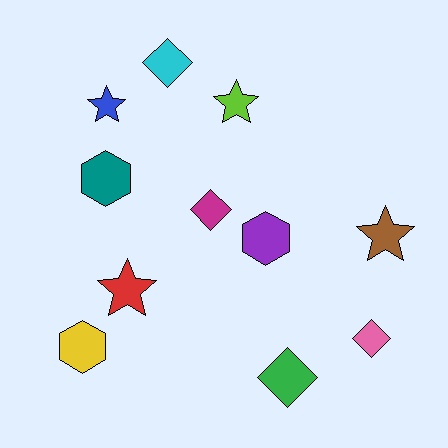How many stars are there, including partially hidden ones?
There are 4 stars.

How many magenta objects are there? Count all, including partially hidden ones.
There is 1 magenta object.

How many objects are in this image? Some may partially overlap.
There are 11 objects.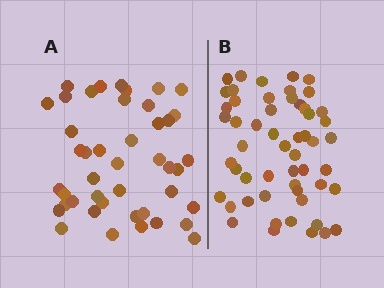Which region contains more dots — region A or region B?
Region B (the right region) has more dots.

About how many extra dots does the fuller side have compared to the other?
Region B has roughly 10 or so more dots than region A.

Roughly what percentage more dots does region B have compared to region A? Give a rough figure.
About 25% more.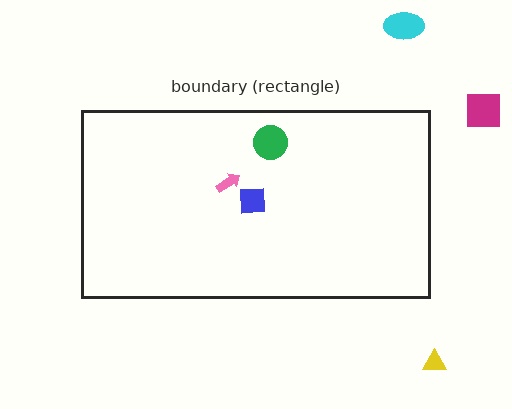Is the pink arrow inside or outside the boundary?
Inside.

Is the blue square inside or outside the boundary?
Inside.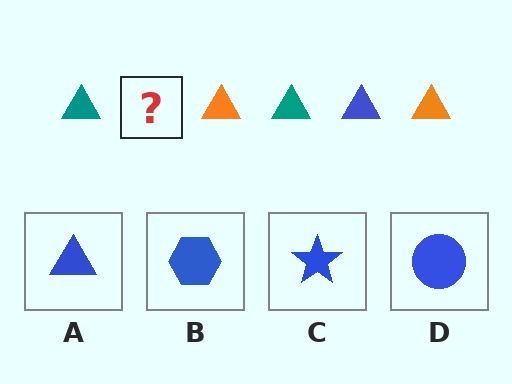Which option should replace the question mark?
Option A.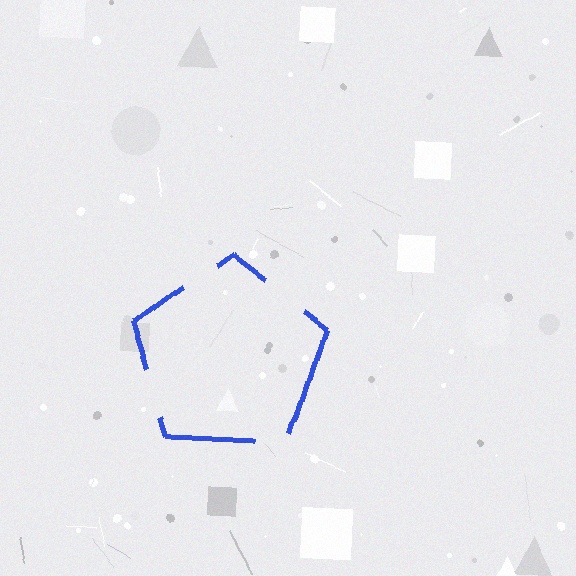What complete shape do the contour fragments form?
The contour fragments form a pentagon.